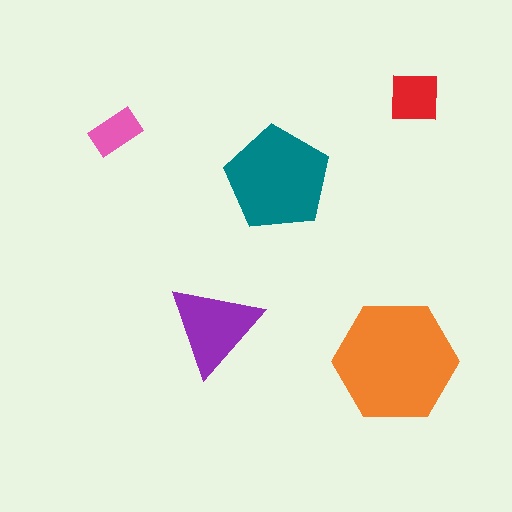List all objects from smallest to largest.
The pink rectangle, the red square, the purple triangle, the teal pentagon, the orange hexagon.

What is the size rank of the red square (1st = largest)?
4th.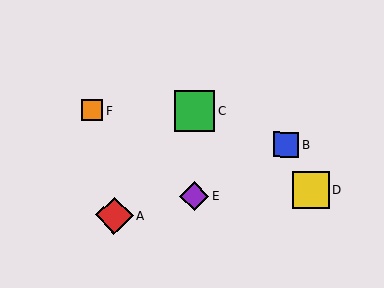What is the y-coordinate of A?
Object A is at y≈215.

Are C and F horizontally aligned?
Yes, both are at y≈111.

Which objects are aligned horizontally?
Objects C, F are aligned horizontally.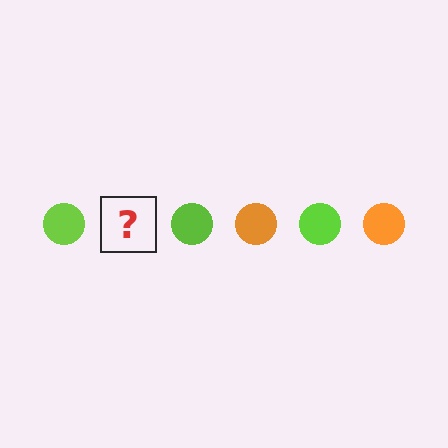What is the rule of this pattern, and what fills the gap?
The rule is that the pattern cycles through lime, orange circles. The gap should be filled with an orange circle.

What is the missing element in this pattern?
The missing element is an orange circle.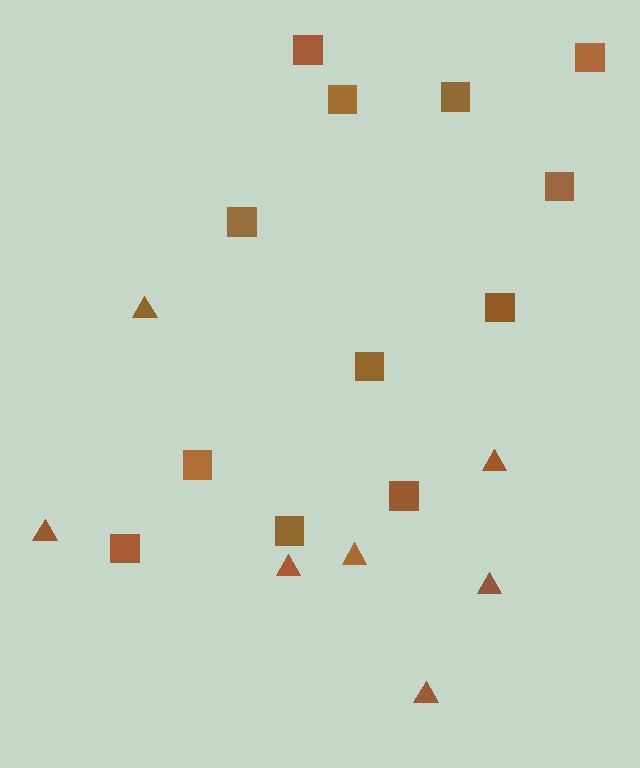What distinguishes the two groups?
There are 2 groups: one group of triangles (7) and one group of squares (12).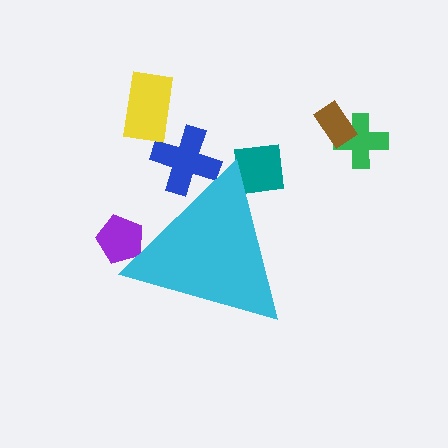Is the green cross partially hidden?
No, the green cross is fully visible.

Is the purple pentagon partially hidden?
Yes, the purple pentagon is partially hidden behind the cyan triangle.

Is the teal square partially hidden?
Yes, the teal square is partially hidden behind the cyan triangle.